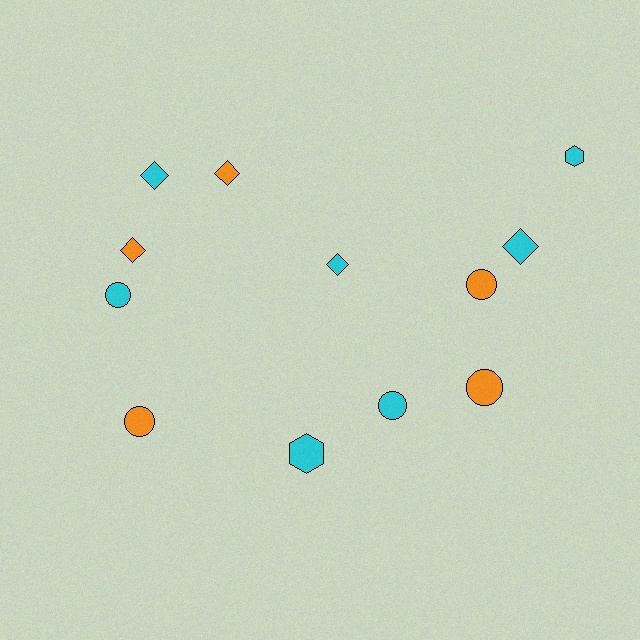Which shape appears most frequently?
Diamond, with 5 objects.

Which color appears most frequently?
Cyan, with 7 objects.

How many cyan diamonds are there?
There are 3 cyan diamonds.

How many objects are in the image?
There are 12 objects.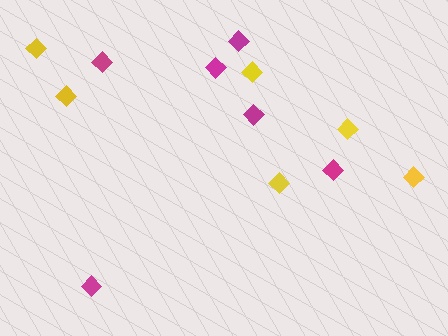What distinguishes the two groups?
There are 2 groups: one group of yellow diamonds (6) and one group of magenta diamonds (6).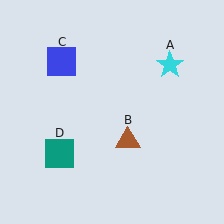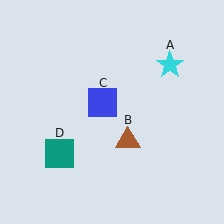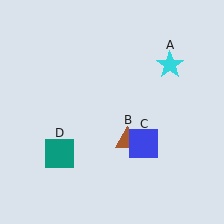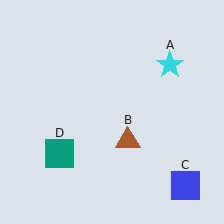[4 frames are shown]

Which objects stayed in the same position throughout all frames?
Cyan star (object A) and brown triangle (object B) and teal square (object D) remained stationary.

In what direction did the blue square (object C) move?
The blue square (object C) moved down and to the right.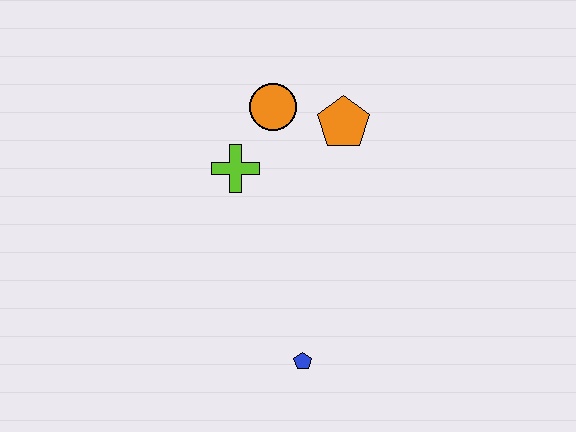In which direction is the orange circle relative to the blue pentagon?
The orange circle is above the blue pentagon.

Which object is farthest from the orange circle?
The blue pentagon is farthest from the orange circle.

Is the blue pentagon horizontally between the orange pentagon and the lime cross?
Yes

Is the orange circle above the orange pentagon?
Yes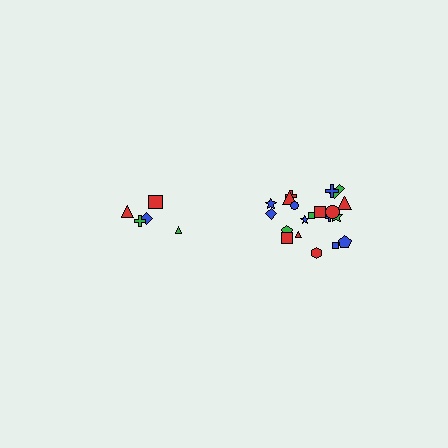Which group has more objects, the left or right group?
The right group.